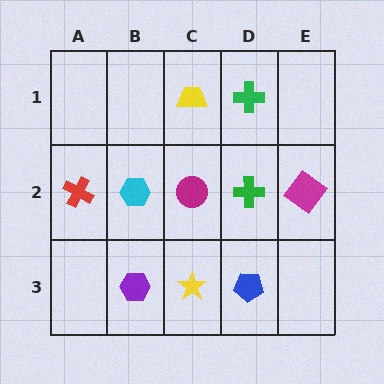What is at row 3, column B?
A purple hexagon.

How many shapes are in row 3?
3 shapes.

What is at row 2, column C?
A magenta circle.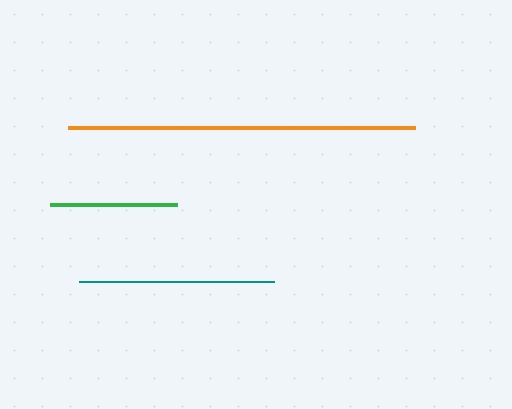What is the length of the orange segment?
The orange segment is approximately 346 pixels long.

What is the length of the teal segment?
The teal segment is approximately 195 pixels long.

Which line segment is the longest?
The orange line is the longest at approximately 346 pixels.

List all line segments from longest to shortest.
From longest to shortest: orange, teal, green.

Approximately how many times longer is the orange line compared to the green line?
The orange line is approximately 2.7 times the length of the green line.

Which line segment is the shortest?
The green line is the shortest at approximately 127 pixels.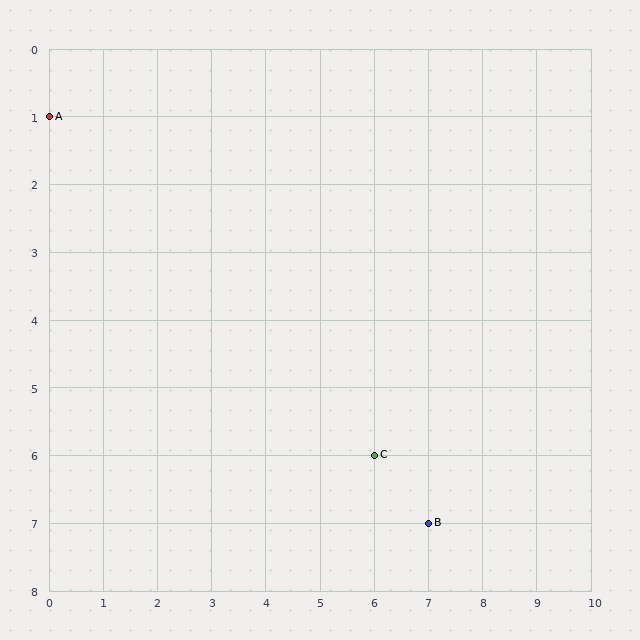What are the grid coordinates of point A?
Point A is at grid coordinates (0, 1).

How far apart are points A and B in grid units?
Points A and B are 7 columns and 6 rows apart (about 9.2 grid units diagonally).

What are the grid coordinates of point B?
Point B is at grid coordinates (7, 7).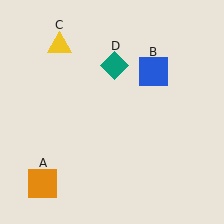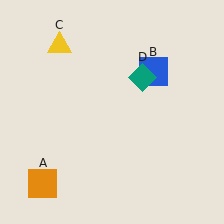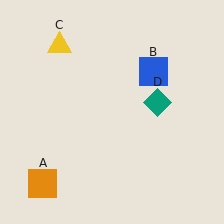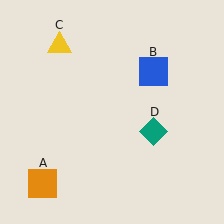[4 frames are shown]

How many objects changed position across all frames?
1 object changed position: teal diamond (object D).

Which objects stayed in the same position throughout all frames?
Orange square (object A) and blue square (object B) and yellow triangle (object C) remained stationary.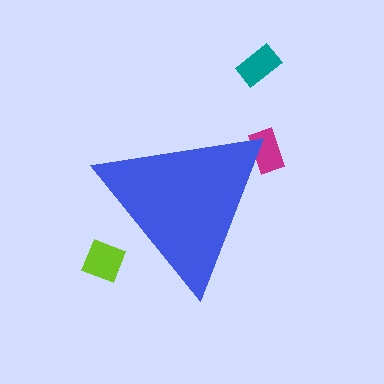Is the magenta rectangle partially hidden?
Yes, the magenta rectangle is partially hidden behind the blue triangle.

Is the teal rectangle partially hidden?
No, the teal rectangle is fully visible.